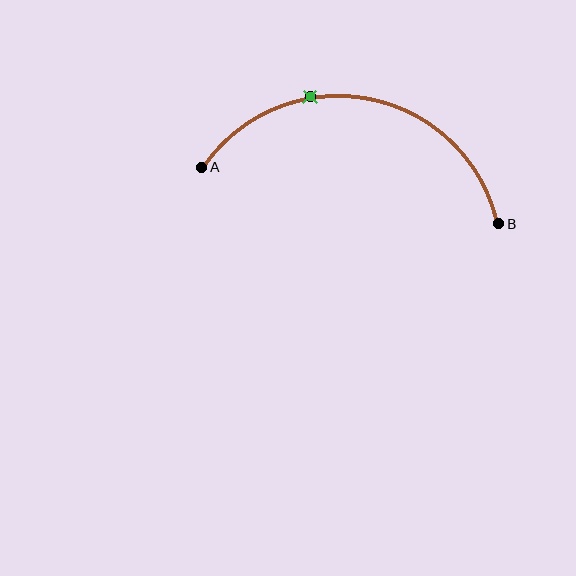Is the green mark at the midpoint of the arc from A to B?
No. The green mark lies on the arc but is closer to endpoint A. The arc midpoint would be at the point on the curve equidistant along the arc from both A and B.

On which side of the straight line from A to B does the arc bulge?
The arc bulges above the straight line connecting A and B.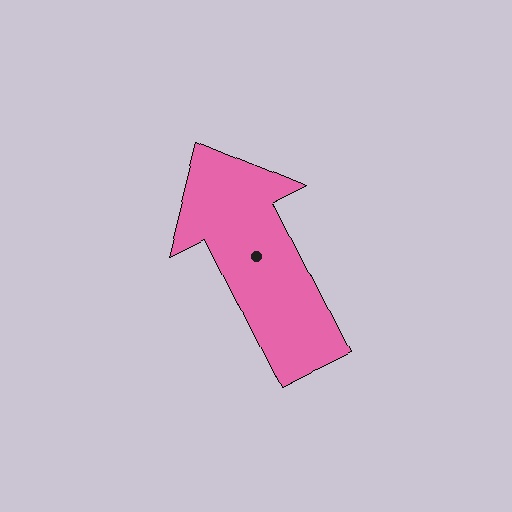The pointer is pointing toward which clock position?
Roughly 11 o'clock.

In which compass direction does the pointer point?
Northwest.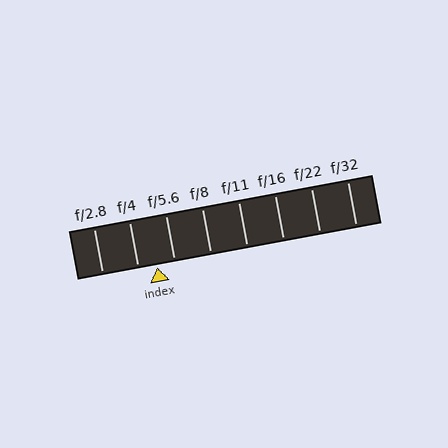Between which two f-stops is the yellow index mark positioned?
The index mark is between f/4 and f/5.6.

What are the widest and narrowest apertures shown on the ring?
The widest aperture shown is f/2.8 and the narrowest is f/32.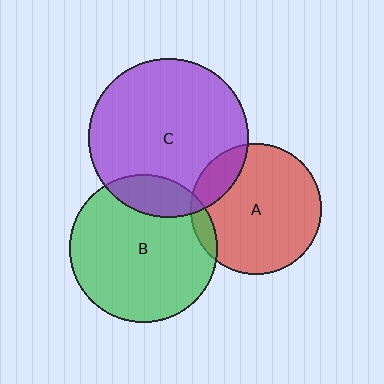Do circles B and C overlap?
Yes.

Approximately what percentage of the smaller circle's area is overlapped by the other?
Approximately 15%.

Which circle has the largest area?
Circle C (purple).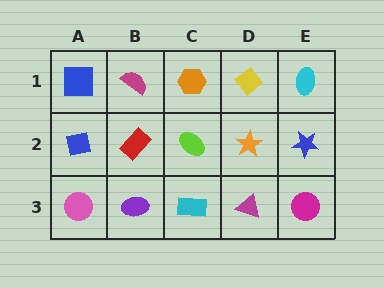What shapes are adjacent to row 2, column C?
An orange hexagon (row 1, column C), a cyan rectangle (row 3, column C), a red rectangle (row 2, column B), an orange star (row 2, column D).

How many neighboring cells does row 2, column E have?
3.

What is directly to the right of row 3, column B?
A cyan rectangle.